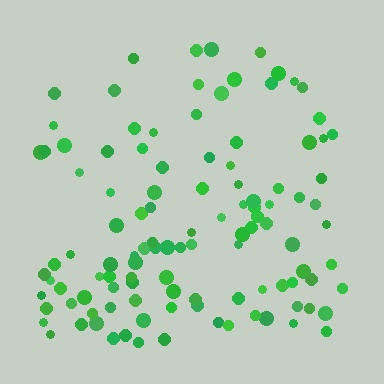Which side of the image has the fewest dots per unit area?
The top.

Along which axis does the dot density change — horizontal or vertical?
Vertical.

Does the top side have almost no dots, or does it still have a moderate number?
Still a moderate number, just noticeably fewer than the bottom.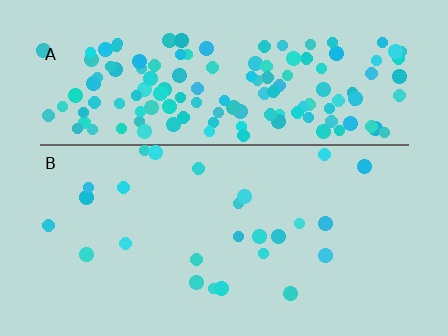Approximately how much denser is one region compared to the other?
Approximately 5.8× — region A over region B.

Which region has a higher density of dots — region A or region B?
A (the top).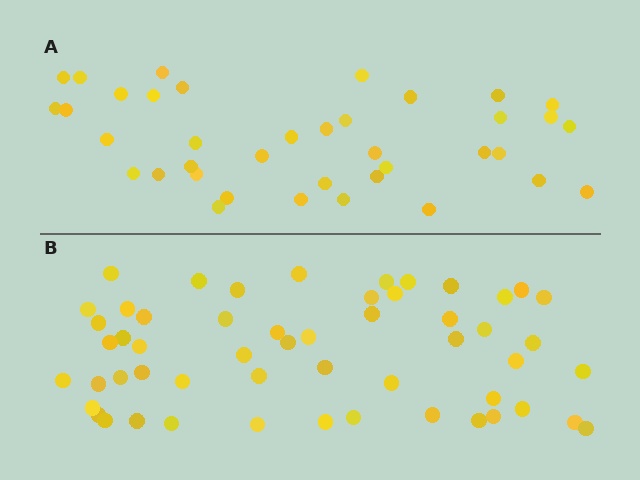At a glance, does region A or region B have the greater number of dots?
Region B (the bottom region) has more dots.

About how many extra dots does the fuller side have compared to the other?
Region B has approximately 15 more dots than region A.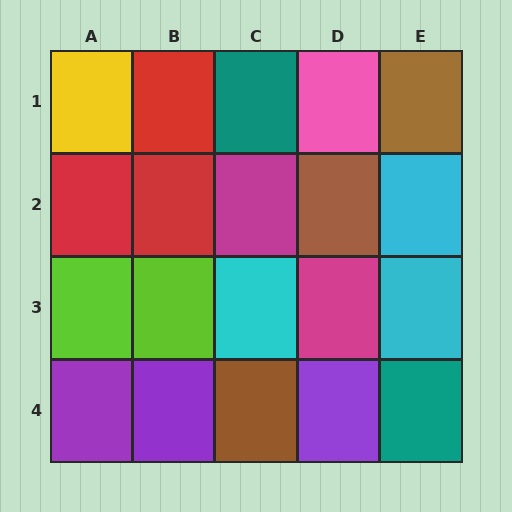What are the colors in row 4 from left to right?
Purple, purple, brown, purple, teal.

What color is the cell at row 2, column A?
Red.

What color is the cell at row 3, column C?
Cyan.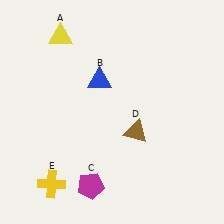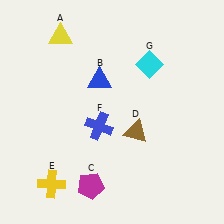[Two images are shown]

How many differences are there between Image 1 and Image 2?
There are 2 differences between the two images.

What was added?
A blue cross (F), a cyan diamond (G) were added in Image 2.